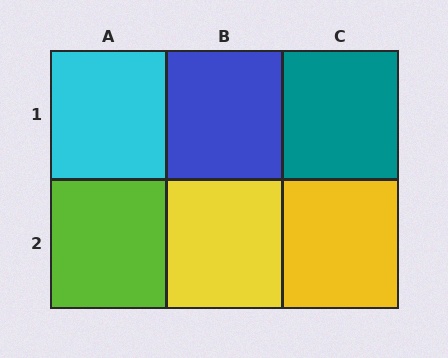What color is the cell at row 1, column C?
Teal.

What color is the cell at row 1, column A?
Cyan.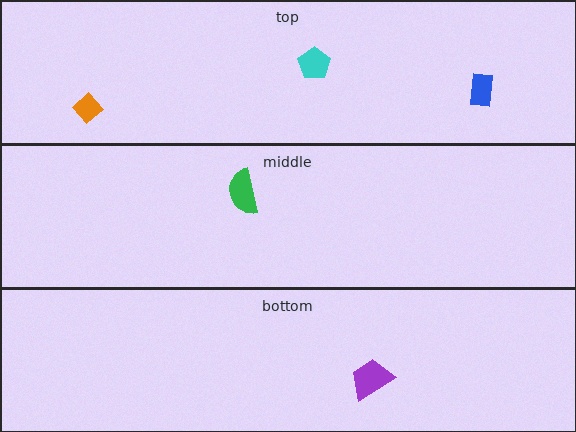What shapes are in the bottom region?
The purple trapezoid.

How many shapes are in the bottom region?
1.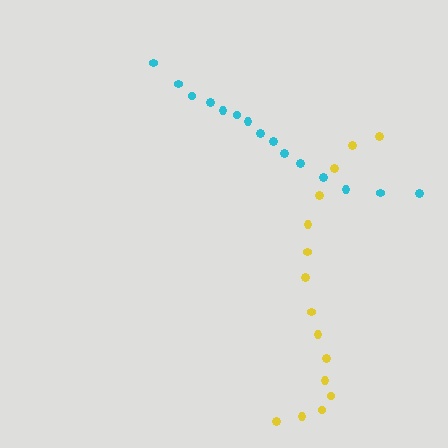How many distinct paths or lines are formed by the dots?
There are 2 distinct paths.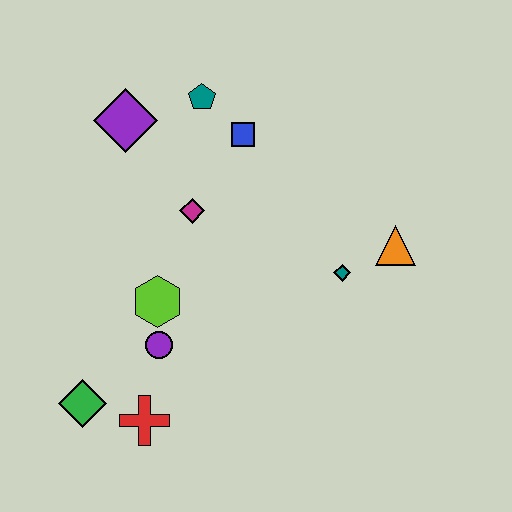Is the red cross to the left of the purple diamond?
No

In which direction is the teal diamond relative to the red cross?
The teal diamond is to the right of the red cross.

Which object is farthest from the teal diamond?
The green diamond is farthest from the teal diamond.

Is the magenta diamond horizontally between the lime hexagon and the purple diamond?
No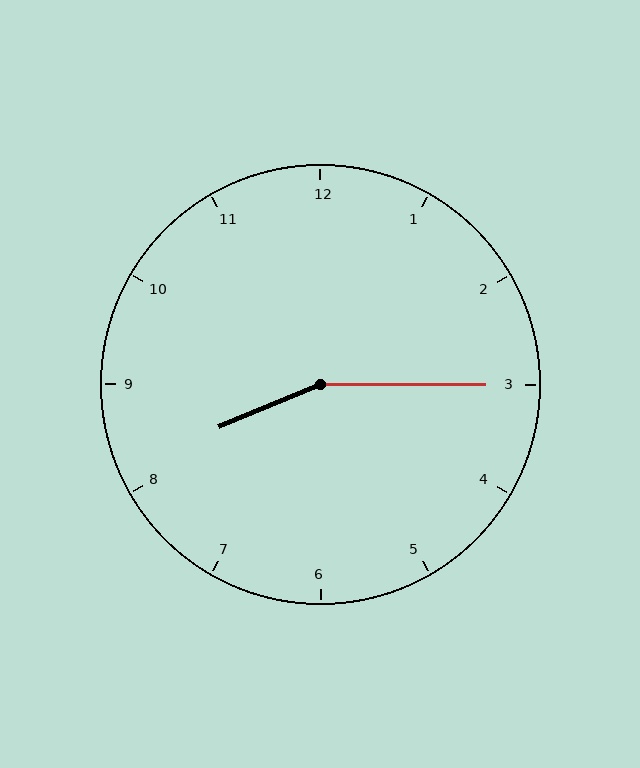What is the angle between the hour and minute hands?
Approximately 158 degrees.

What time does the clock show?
8:15.